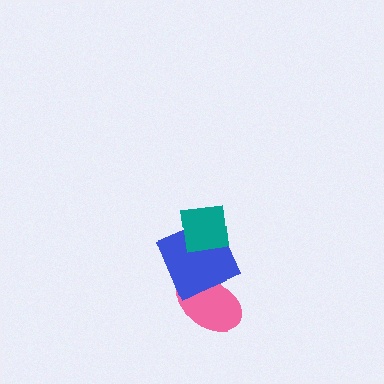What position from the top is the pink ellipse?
The pink ellipse is 3rd from the top.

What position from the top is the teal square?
The teal square is 1st from the top.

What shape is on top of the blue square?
The teal square is on top of the blue square.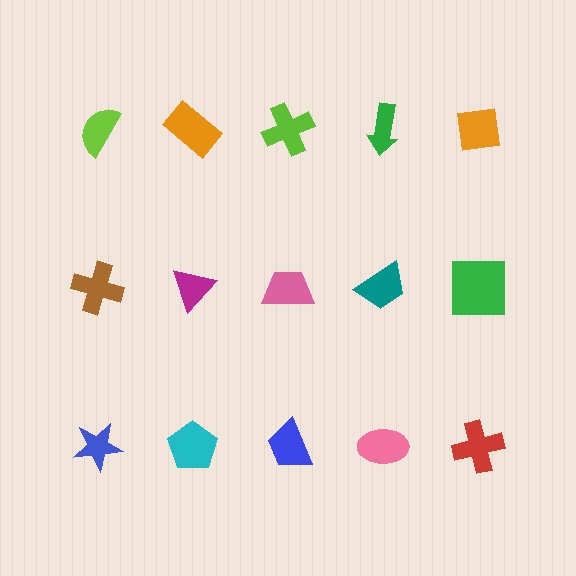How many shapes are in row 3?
5 shapes.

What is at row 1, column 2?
An orange rectangle.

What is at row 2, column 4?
A teal trapezoid.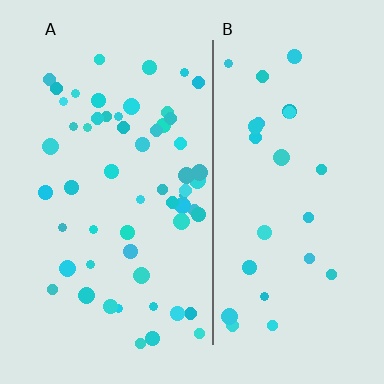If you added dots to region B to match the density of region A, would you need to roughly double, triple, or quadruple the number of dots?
Approximately double.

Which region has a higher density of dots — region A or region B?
A (the left).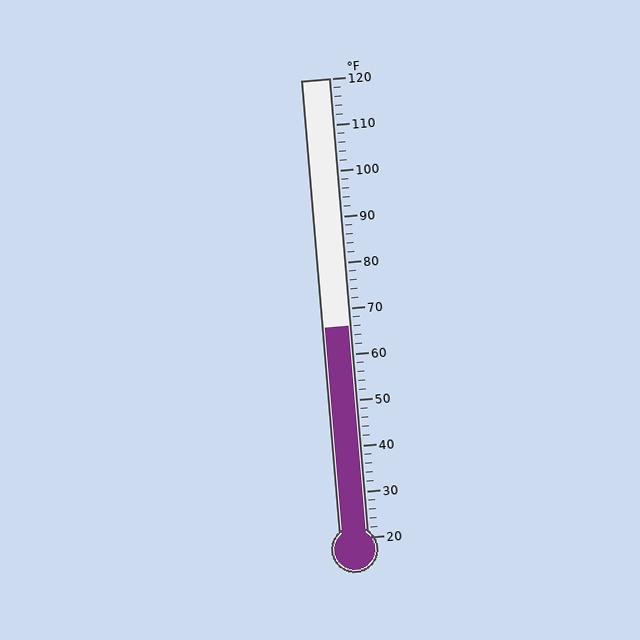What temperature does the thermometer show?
The thermometer shows approximately 66°F.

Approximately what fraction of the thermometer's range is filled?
The thermometer is filled to approximately 45% of its range.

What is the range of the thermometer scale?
The thermometer scale ranges from 20°F to 120°F.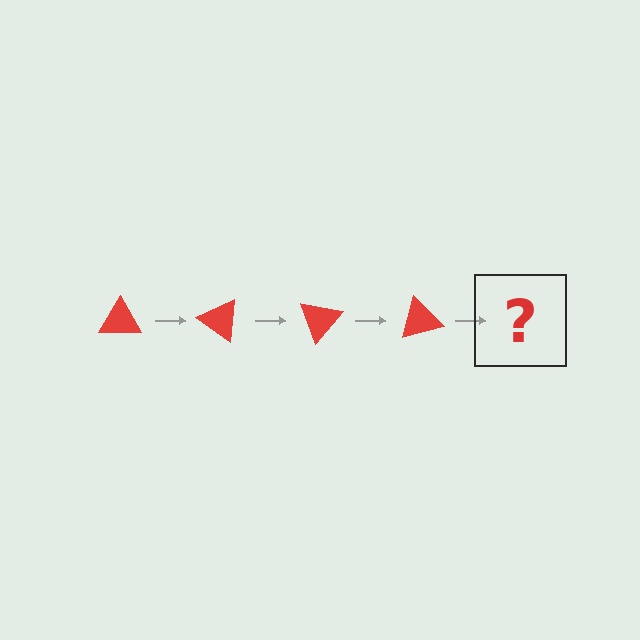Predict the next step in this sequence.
The next step is a red triangle rotated 140 degrees.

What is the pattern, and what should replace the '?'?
The pattern is that the triangle rotates 35 degrees each step. The '?' should be a red triangle rotated 140 degrees.